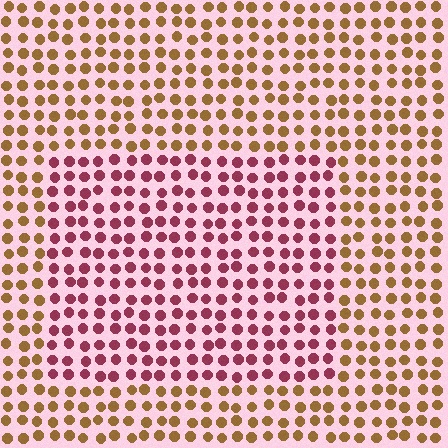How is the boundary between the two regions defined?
The boundary is defined purely by a slight shift in hue (about 55 degrees). Spacing, size, and orientation are identical on both sides.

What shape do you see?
I see a rectangle.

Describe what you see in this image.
The image is filled with small brown elements in a uniform arrangement. A rectangle-shaped region is visible where the elements are tinted to a slightly different hue, forming a subtle color boundary.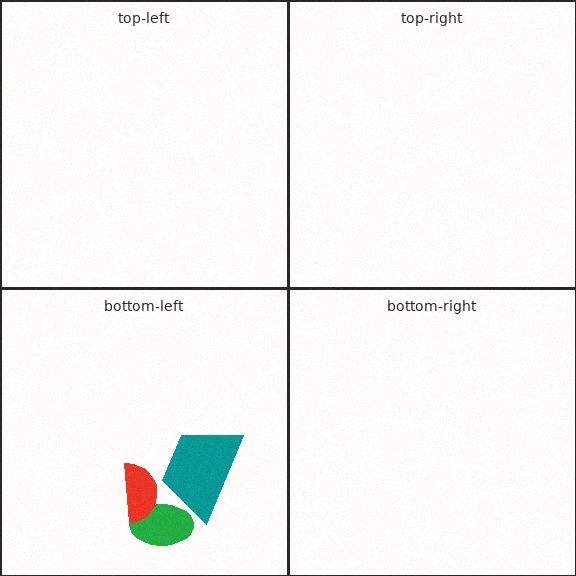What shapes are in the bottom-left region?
The green ellipse, the teal trapezoid, the red semicircle.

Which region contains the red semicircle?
The bottom-left region.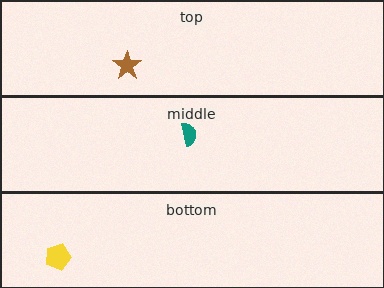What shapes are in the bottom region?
The yellow pentagon.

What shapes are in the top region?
The brown star.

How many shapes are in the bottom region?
1.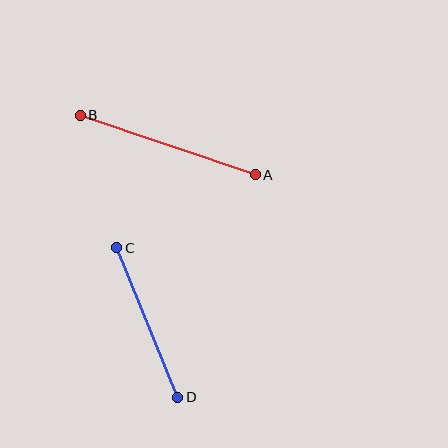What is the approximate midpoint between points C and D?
The midpoint is at approximately (147, 323) pixels.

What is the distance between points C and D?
The distance is approximately 161 pixels.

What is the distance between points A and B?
The distance is approximately 185 pixels.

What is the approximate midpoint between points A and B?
The midpoint is at approximately (168, 145) pixels.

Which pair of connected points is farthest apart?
Points A and B are farthest apart.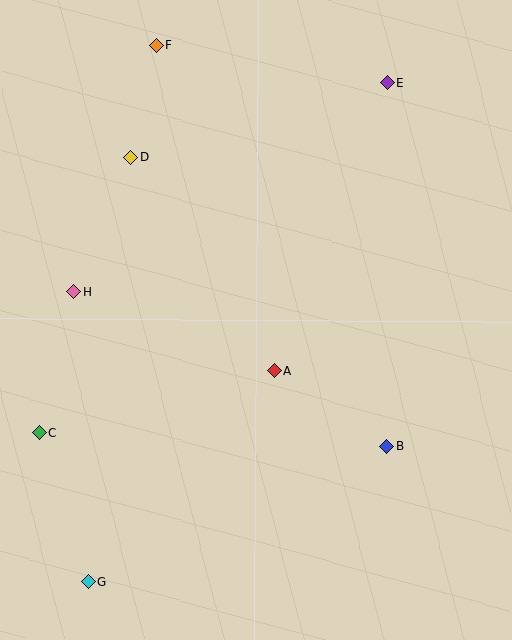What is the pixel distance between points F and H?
The distance between F and H is 259 pixels.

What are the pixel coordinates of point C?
Point C is at (40, 432).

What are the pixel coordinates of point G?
Point G is at (88, 582).